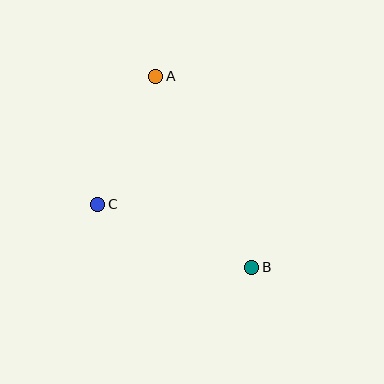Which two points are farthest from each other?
Points A and B are farthest from each other.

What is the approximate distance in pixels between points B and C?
The distance between B and C is approximately 166 pixels.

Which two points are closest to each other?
Points A and C are closest to each other.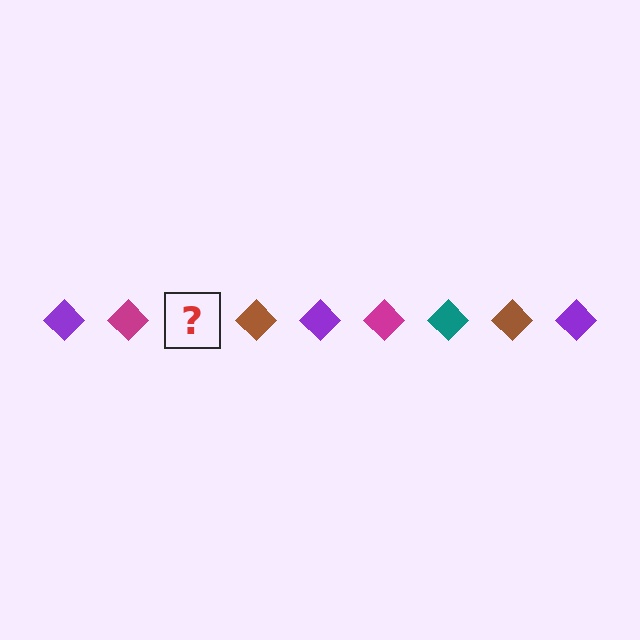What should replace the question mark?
The question mark should be replaced with a teal diamond.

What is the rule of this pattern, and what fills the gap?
The rule is that the pattern cycles through purple, magenta, teal, brown diamonds. The gap should be filled with a teal diamond.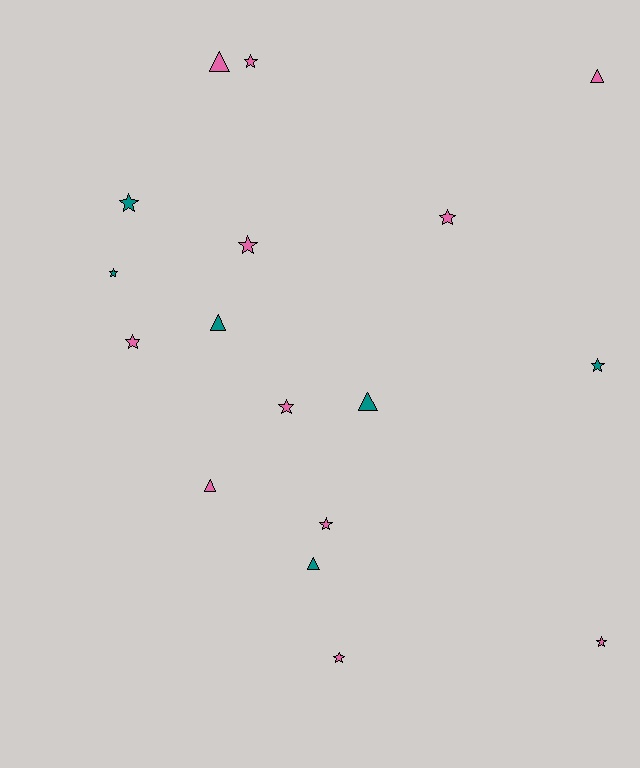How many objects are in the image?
There are 17 objects.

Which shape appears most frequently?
Star, with 11 objects.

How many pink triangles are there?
There are 3 pink triangles.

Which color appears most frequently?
Pink, with 11 objects.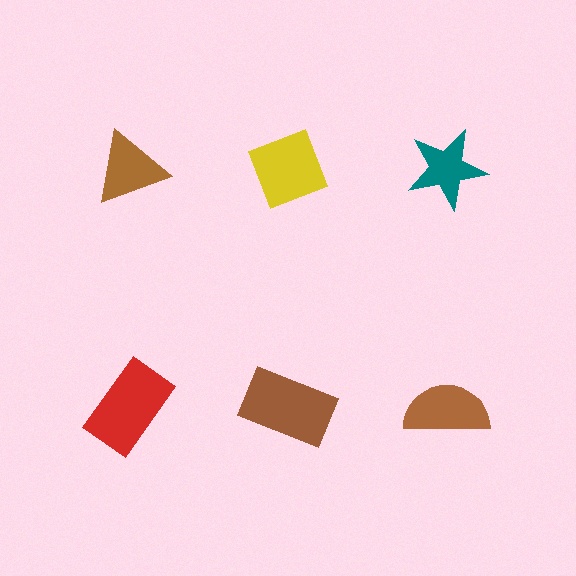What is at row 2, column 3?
A brown semicircle.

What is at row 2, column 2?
A brown rectangle.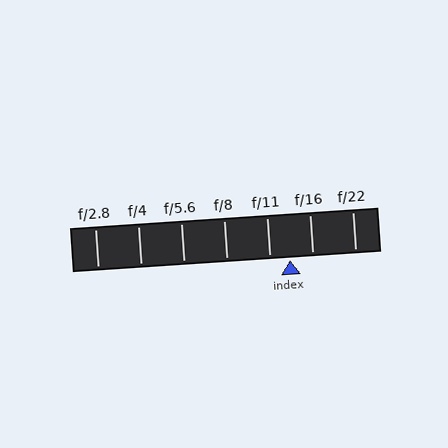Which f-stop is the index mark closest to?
The index mark is closest to f/11.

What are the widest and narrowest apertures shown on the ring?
The widest aperture shown is f/2.8 and the narrowest is f/22.